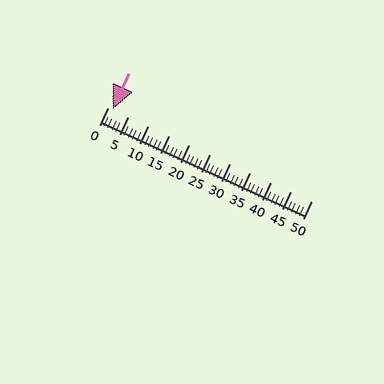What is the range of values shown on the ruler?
The ruler shows values from 0 to 50.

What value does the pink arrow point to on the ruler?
The pink arrow points to approximately 1.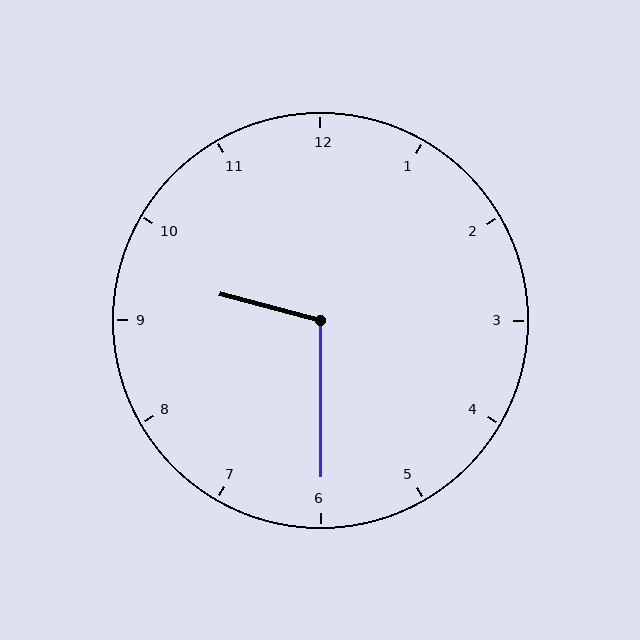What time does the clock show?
9:30.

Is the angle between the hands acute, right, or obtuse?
It is obtuse.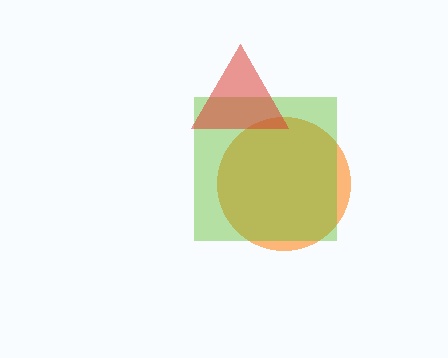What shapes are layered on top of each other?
The layered shapes are: an orange circle, a lime square, a red triangle.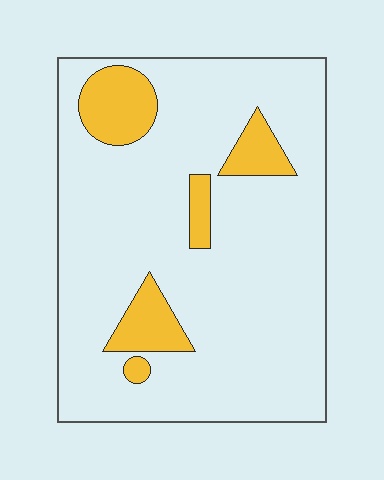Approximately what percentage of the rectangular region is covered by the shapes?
Approximately 15%.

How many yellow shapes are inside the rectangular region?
5.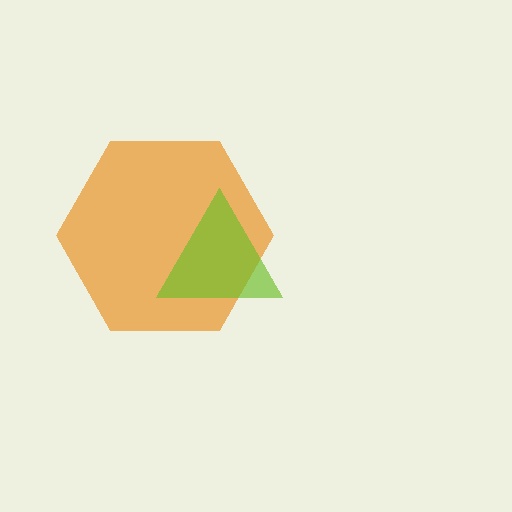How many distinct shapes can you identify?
There are 2 distinct shapes: an orange hexagon, a lime triangle.